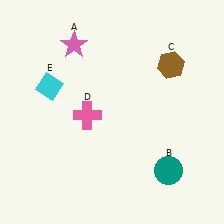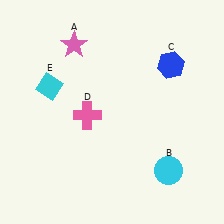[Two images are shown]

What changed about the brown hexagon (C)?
In Image 1, C is brown. In Image 2, it changed to blue.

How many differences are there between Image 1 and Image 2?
There are 2 differences between the two images.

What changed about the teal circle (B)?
In Image 1, B is teal. In Image 2, it changed to cyan.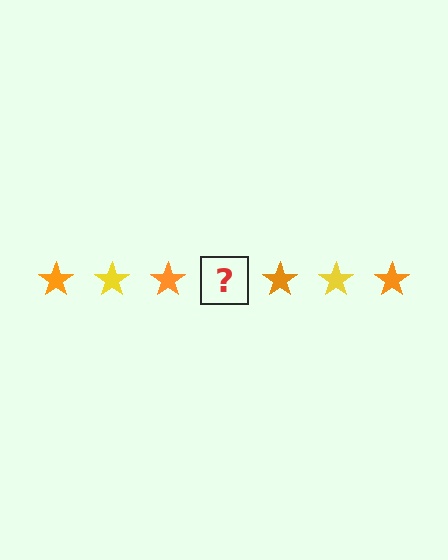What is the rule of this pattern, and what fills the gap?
The rule is that the pattern cycles through orange, yellow stars. The gap should be filled with a yellow star.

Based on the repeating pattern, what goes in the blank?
The blank should be a yellow star.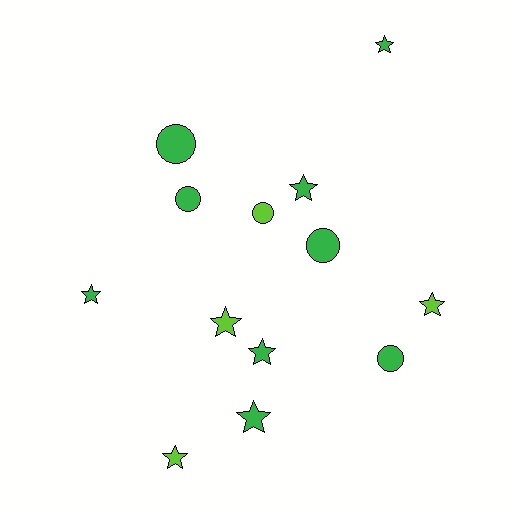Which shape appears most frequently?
Star, with 8 objects.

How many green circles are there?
There are 4 green circles.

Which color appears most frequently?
Green, with 9 objects.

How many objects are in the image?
There are 13 objects.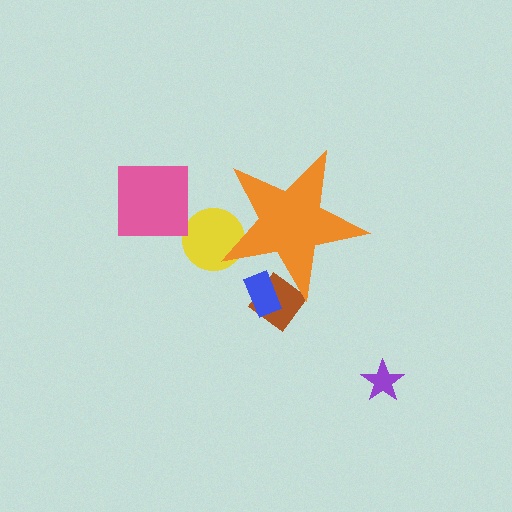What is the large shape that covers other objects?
An orange star.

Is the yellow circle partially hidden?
Yes, the yellow circle is partially hidden behind the orange star.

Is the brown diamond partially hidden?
Yes, the brown diamond is partially hidden behind the orange star.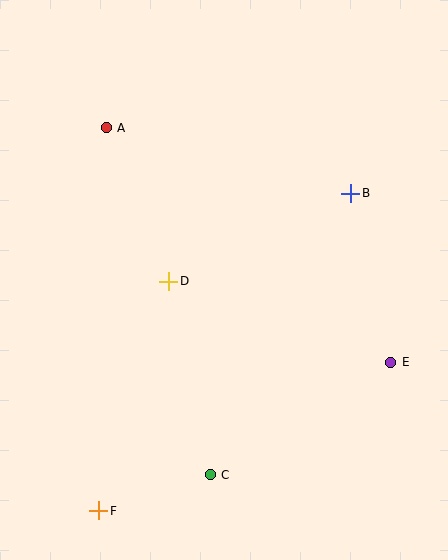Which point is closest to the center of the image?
Point D at (169, 281) is closest to the center.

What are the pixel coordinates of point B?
Point B is at (351, 193).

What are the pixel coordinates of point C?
Point C is at (210, 475).